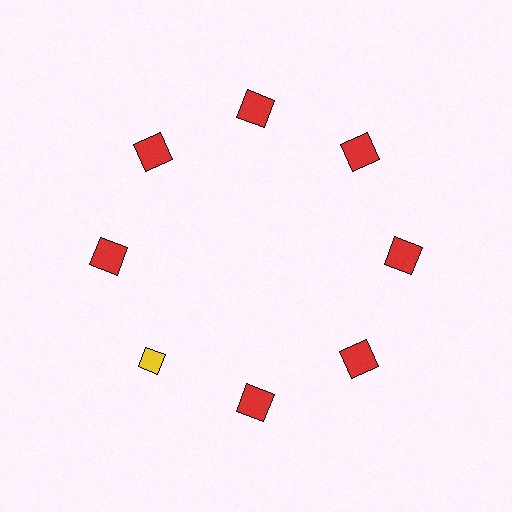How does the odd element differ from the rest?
It differs in both color (yellow instead of red) and shape (diamond instead of square).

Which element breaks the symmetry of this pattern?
The yellow diamond at roughly the 8 o'clock position breaks the symmetry. All other shapes are red squares.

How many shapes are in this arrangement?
There are 8 shapes arranged in a ring pattern.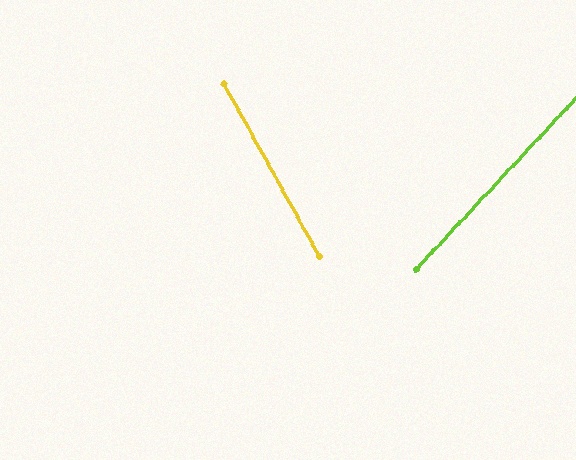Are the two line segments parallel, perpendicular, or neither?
Neither parallel nor perpendicular — they differ by about 72°.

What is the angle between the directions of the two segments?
Approximately 72 degrees.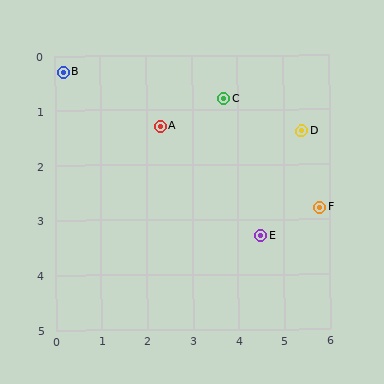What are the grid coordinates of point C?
Point C is at approximately (3.7, 0.8).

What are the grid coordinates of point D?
Point D is at approximately (5.4, 1.4).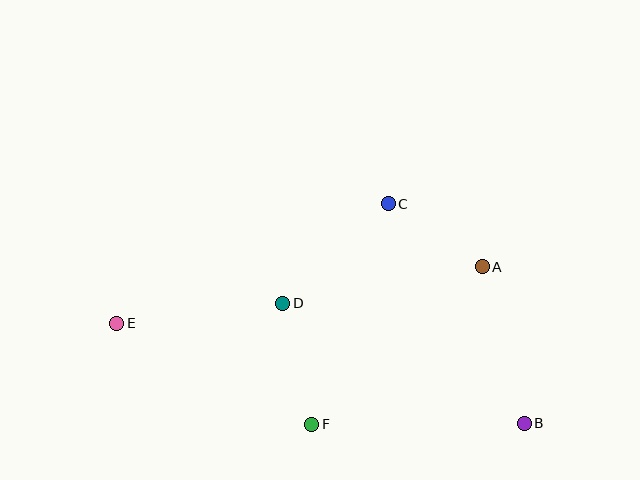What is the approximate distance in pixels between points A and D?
The distance between A and D is approximately 203 pixels.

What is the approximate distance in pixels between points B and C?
The distance between B and C is approximately 258 pixels.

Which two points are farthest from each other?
Points B and E are farthest from each other.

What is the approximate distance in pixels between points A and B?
The distance between A and B is approximately 162 pixels.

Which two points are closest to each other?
Points A and C are closest to each other.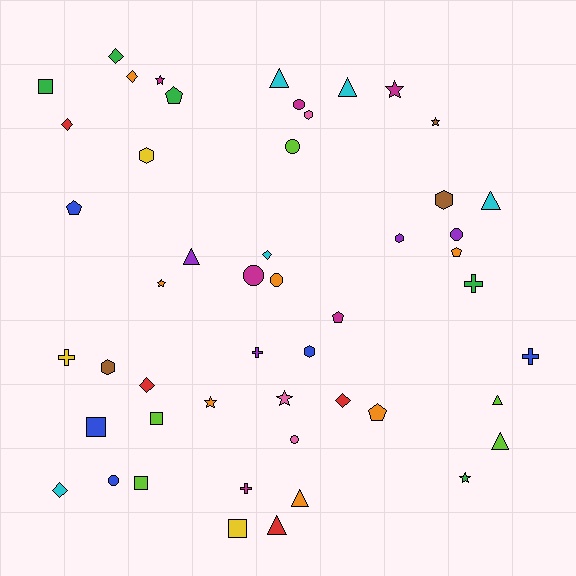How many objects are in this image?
There are 50 objects.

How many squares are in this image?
There are 5 squares.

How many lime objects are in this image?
There are 5 lime objects.